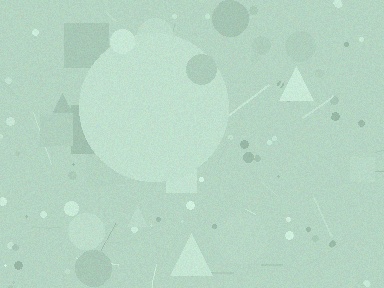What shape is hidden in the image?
A circle is hidden in the image.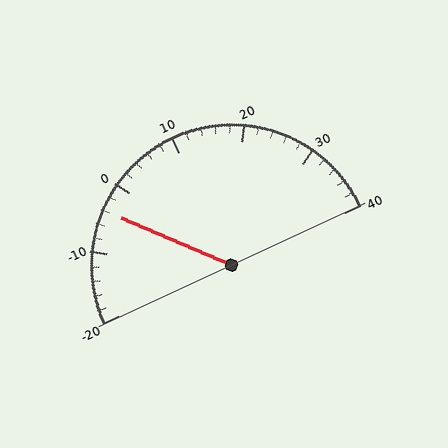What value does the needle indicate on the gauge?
The needle indicates approximately -4.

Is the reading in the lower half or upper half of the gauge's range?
The reading is in the lower half of the range (-20 to 40).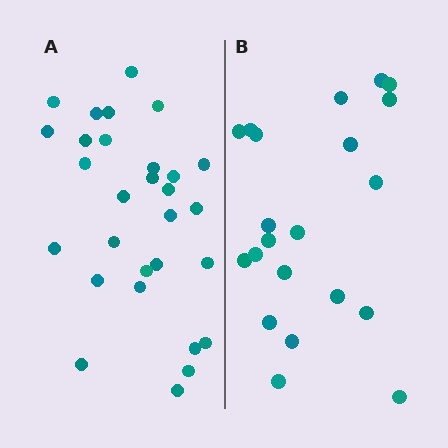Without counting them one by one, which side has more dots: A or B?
Region A (the left region) has more dots.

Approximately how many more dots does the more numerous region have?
Region A has roughly 8 or so more dots than region B.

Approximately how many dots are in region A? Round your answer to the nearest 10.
About 30 dots. (The exact count is 29, which rounds to 30.)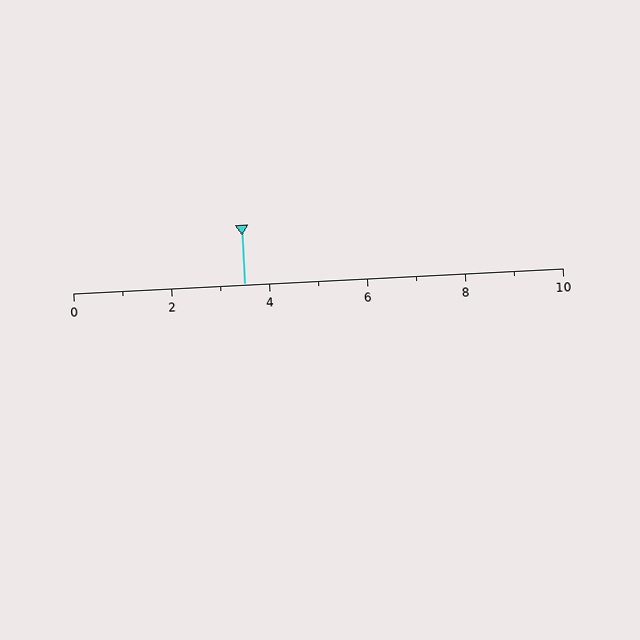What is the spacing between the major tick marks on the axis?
The major ticks are spaced 2 apart.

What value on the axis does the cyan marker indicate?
The marker indicates approximately 3.5.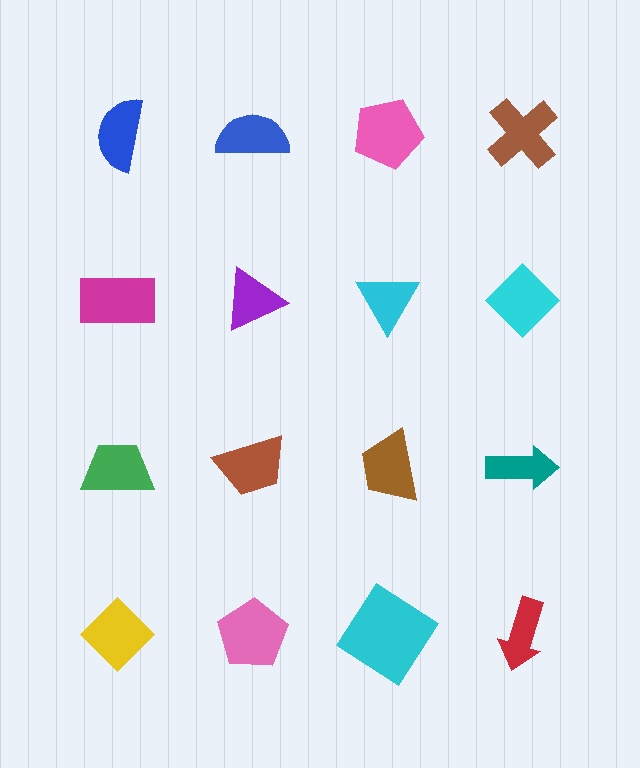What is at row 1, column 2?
A blue semicircle.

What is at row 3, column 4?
A teal arrow.